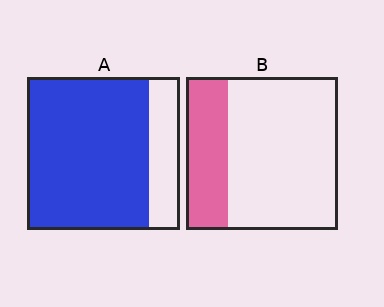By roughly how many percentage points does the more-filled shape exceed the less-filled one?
By roughly 50 percentage points (A over B).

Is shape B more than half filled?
No.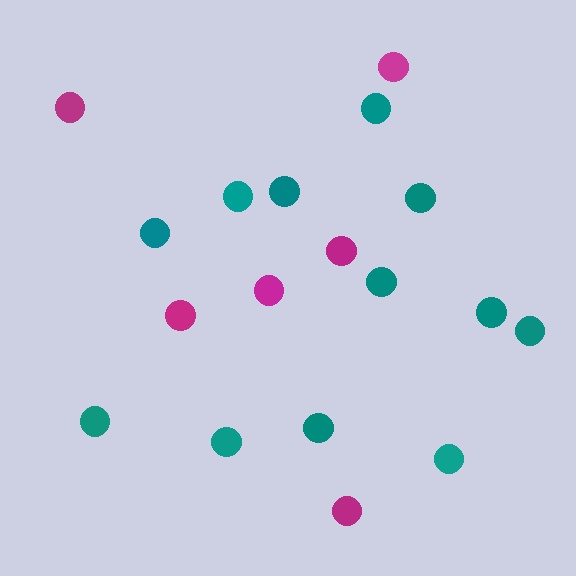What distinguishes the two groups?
There are 2 groups: one group of magenta circles (6) and one group of teal circles (12).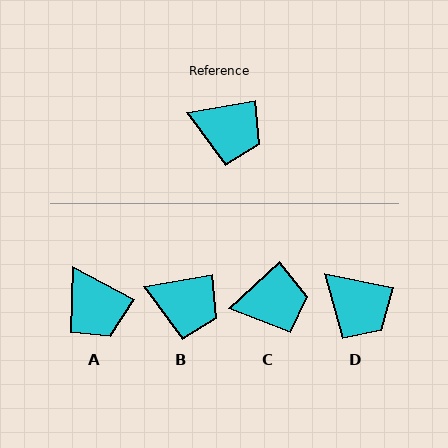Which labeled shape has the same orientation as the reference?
B.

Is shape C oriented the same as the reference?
No, it is off by about 33 degrees.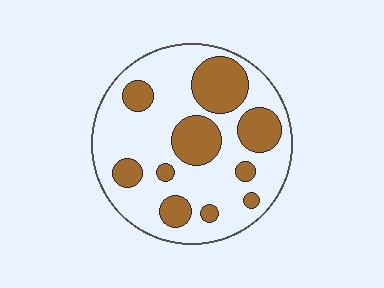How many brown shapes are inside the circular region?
10.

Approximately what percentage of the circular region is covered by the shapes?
Approximately 30%.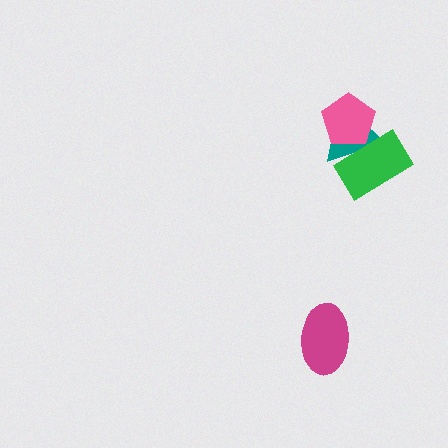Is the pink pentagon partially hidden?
Yes, it is partially covered by another shape.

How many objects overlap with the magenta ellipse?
0 objects overlap with the magenta ellipse.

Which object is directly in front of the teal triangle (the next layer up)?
The pink pentagon is directly in front of the teal triangle.